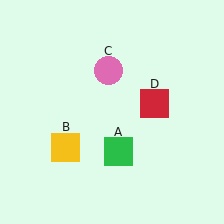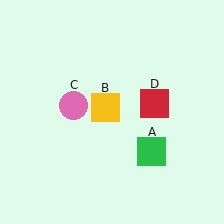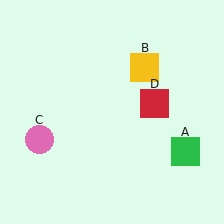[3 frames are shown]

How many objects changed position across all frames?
3 objects changed position: green square (object A), yellow square (object B), pink circle (object C).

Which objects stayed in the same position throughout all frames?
Red square (object D) remained stationary.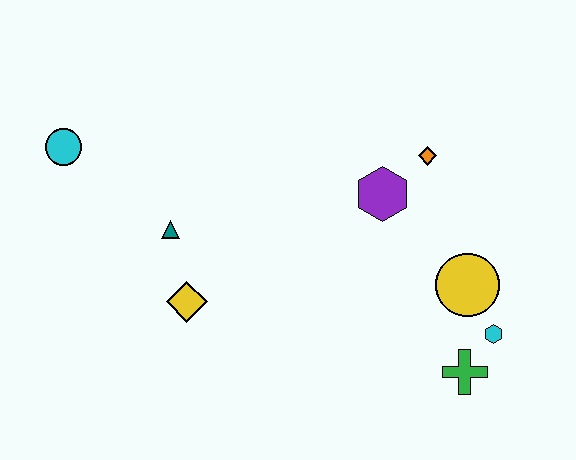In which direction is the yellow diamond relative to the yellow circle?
The yellow diamond is to the left of the yellow circle.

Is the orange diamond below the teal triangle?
No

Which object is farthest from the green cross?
The cyan circle is farthest from the green cross.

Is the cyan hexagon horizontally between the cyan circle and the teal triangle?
No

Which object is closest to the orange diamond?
The purple hexagon is closest to the orange diamond.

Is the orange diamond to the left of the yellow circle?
Yes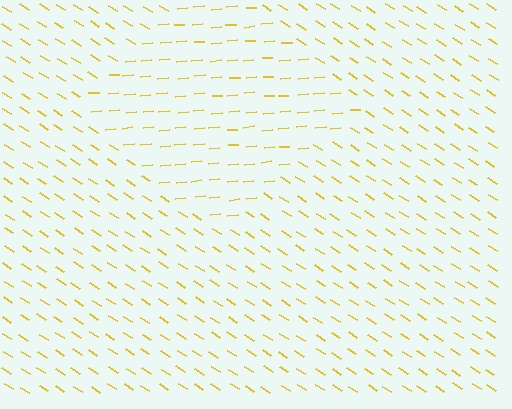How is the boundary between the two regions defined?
The boundary is defined purely by a change in line orientation (approximately 38 degrees difference). All lines are the same color and thickness.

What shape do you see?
I see a diamond.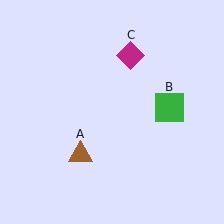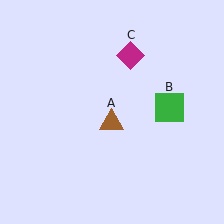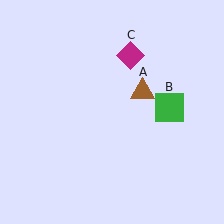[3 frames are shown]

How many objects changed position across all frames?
1 object changed position: brown triangle (object A).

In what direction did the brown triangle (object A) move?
The brown triangle (object A) moved up and to the right.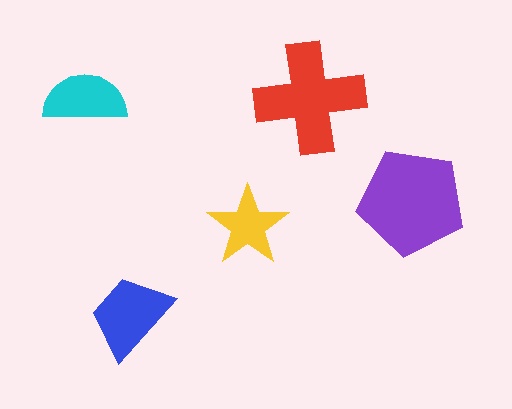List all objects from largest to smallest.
The purple pentagon, the red cross, the blue trapezoid, the cyan semicircle, the yellow star.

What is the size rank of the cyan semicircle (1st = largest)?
4th.